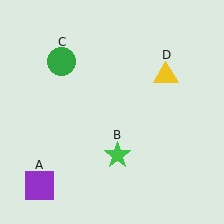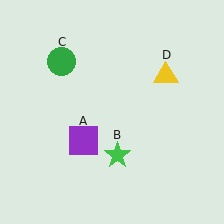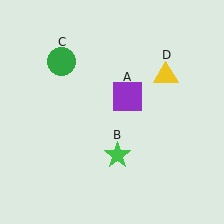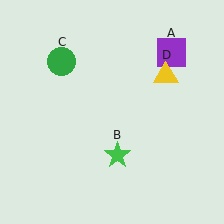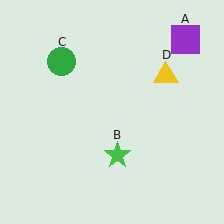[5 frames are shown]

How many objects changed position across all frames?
1 object changed position: purple square (object A).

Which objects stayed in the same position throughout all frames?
Green star (object B) and green circle (object C) and yellow triangle (object D) remained stationary.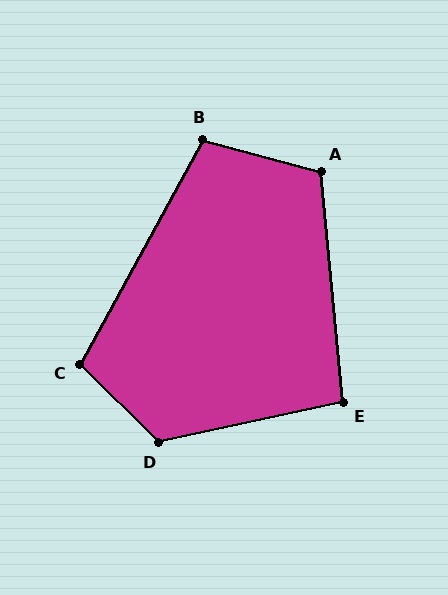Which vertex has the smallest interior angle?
E, at approximately 97 degrees.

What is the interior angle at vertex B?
Approximately 104 degrees (obtuse).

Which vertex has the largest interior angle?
D, at approximately 123 degrees.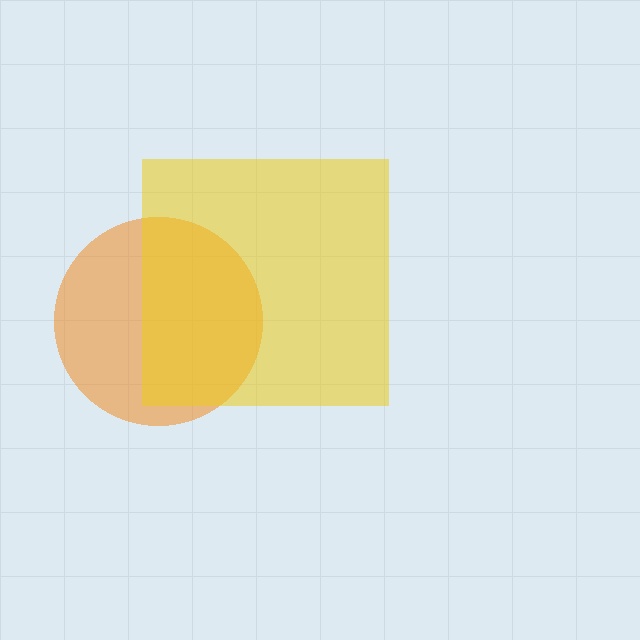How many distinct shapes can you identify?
There are 2 distinct shapes: an orange circle, a yellow square.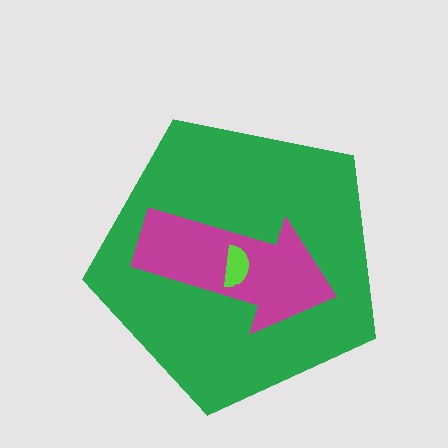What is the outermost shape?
The green pentagon.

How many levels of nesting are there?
3.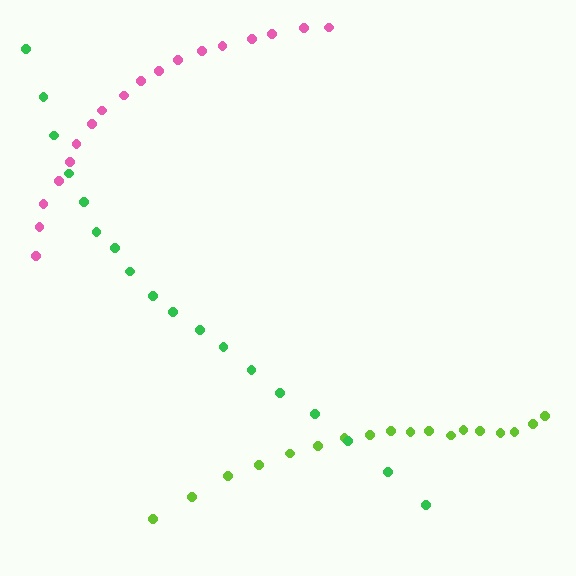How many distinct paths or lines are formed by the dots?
There are 3 distinct paths.